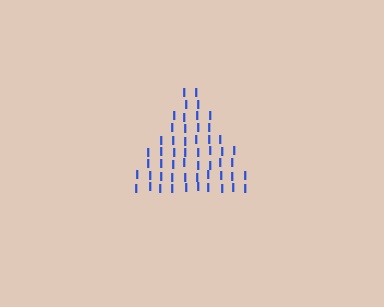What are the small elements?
The small elements are letter I's.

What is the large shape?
The large shape is a triangle.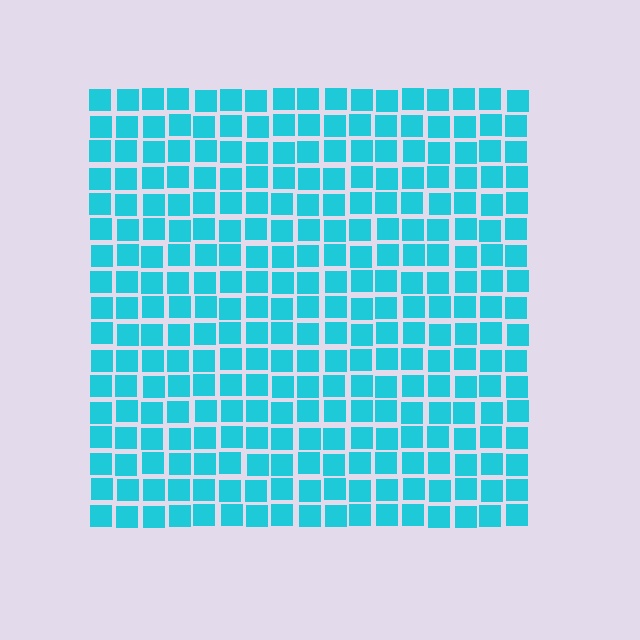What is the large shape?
The large shape is a square.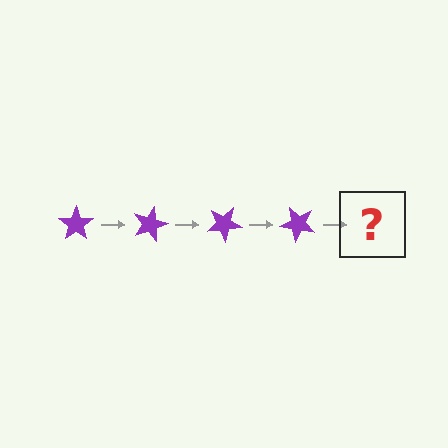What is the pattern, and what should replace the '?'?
The pattern is that the star rotates 15 degrees each step. The '?' should be a purple star rotated 60 degrees.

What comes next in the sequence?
The next element should be a purple star rotated 60 degrees.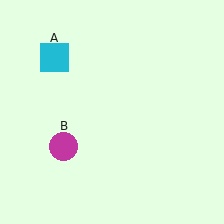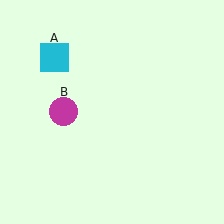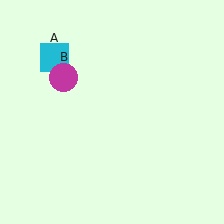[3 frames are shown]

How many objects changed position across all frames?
1 object changed position: magenta circle (object B).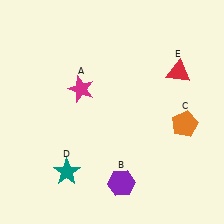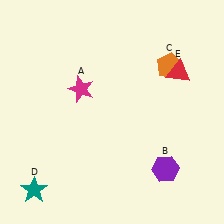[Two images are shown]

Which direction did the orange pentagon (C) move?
The orange pentagon (C) moved up.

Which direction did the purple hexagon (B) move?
The purple hexagon (B) moved right.